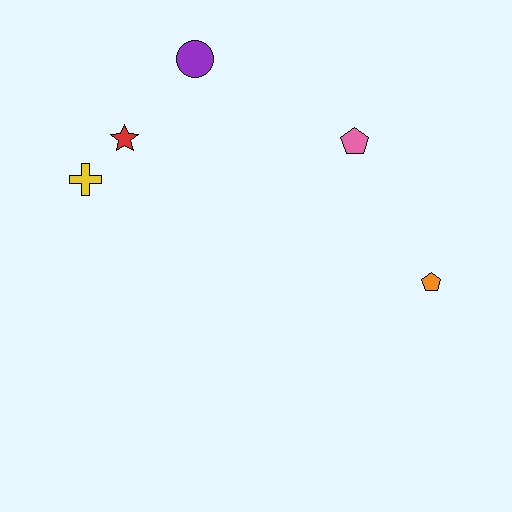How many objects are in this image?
There are 5 objects.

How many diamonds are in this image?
There are no diamonds.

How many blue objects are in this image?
There are no blue objects.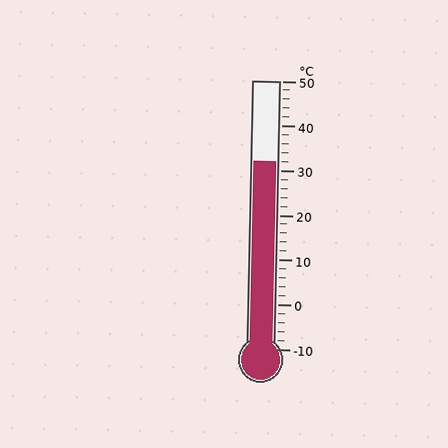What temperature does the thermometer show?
The thermometer shows approximately 32°C.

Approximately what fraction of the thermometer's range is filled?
The thermometer is filled to approximately 70% of its range.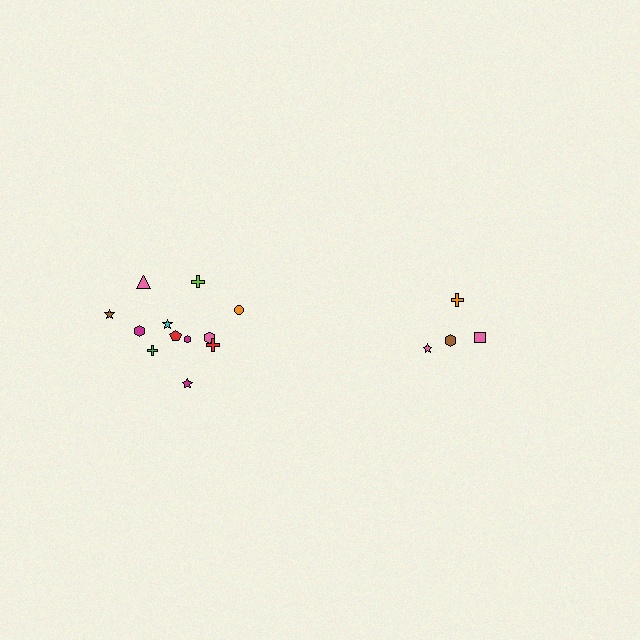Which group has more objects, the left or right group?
The left group.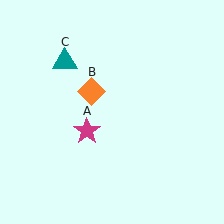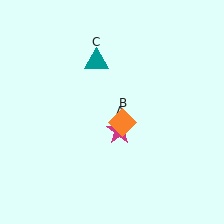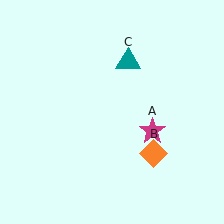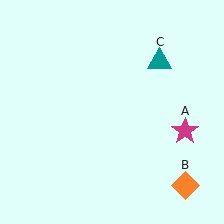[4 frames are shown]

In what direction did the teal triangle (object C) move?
The teal triangle (object C) moved right.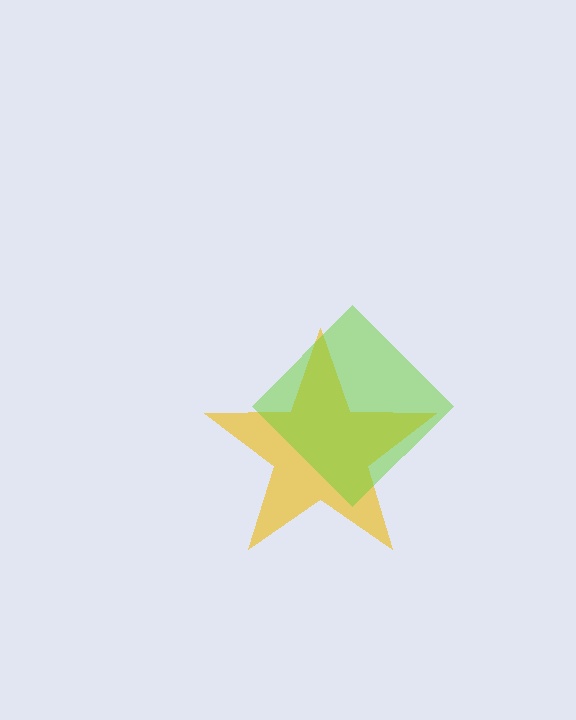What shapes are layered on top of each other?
The layered shapes are: a yellow star, a lime diamond.